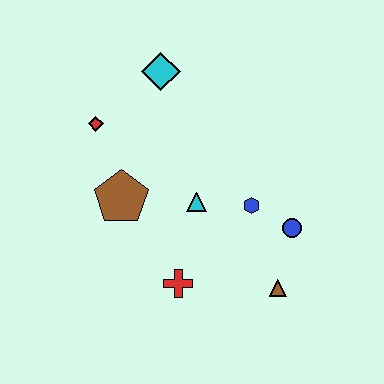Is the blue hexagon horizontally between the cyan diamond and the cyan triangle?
No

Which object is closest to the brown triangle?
The blue circle is closest to the brown triangle.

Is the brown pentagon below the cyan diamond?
Yes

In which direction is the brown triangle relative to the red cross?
The brown triangle is to the right of the red cross.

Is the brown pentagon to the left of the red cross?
Yes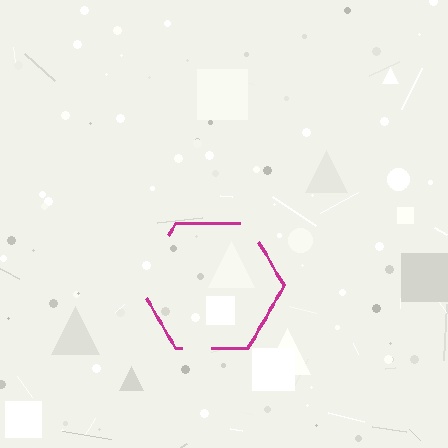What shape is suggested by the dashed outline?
The dashed outline suggests a hexagon.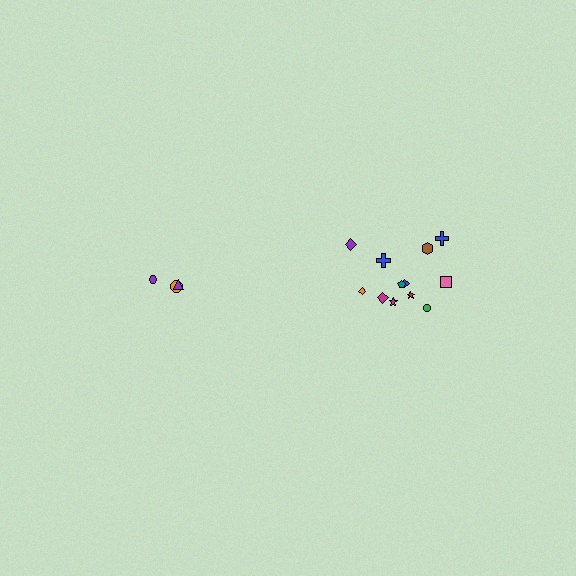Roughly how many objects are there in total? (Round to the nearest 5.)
Roughly 15 objects in total.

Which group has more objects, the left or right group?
The right group.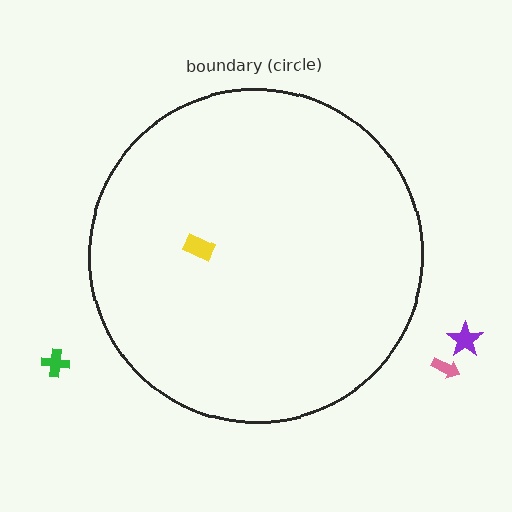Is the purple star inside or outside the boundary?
Outside.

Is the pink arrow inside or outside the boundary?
Outside.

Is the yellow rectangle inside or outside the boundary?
Inside.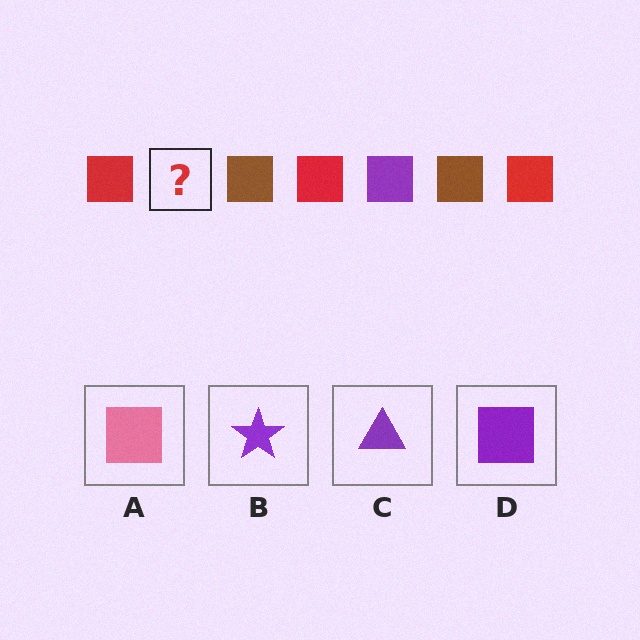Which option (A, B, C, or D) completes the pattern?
D.